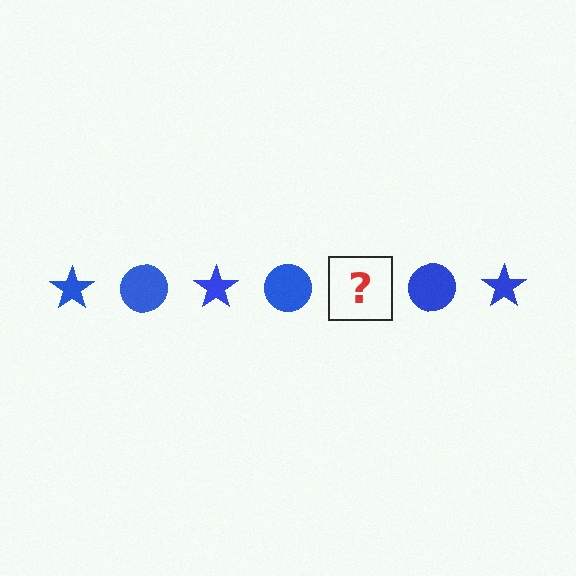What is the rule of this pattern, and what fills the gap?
The rule is that the pattern cycles through star, circle shapes in blue. The gap should be filled with a blue star.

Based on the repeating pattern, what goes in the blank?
The blank should be a blue star.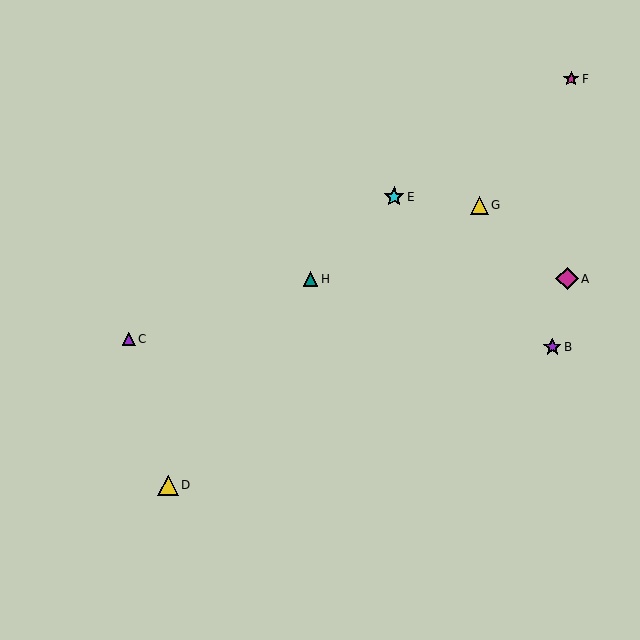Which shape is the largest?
The magenta diamond (labeled A) is the largest.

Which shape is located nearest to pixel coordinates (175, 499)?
The yellow triangle (labeled D) at (168, 485) is nearest to that location.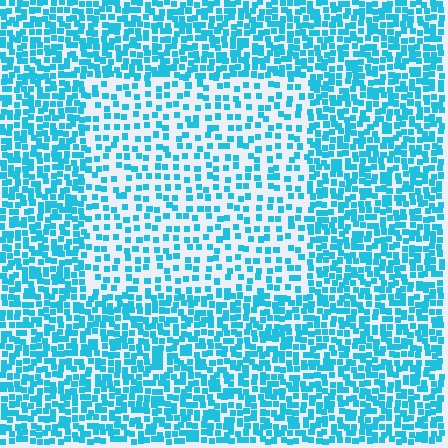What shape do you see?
I see a rectangle.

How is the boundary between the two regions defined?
The boundary is defined by a change in element density (approximately 2.0x ratio). All elements are the same color, size, and shape.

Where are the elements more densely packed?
The elements are more densely packed outside the rectangle boundary.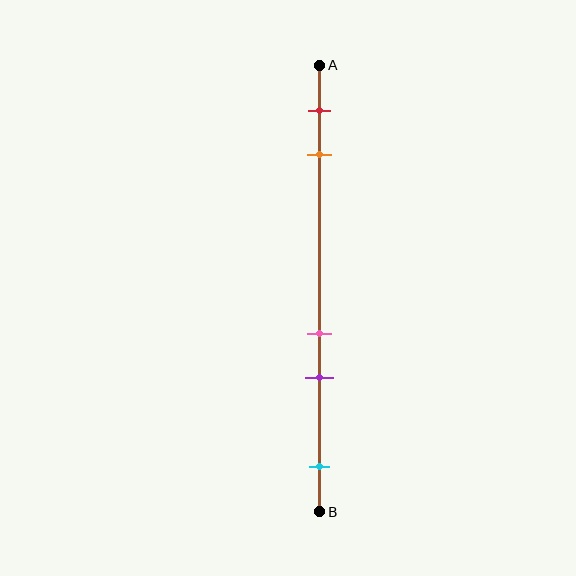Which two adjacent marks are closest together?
The pink and purple marks are the closest adjacent pair.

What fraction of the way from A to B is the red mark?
The red mark is approximately 10% (0.1) of the way from A to B.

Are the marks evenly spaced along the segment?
No, the marks are not evenly spaced.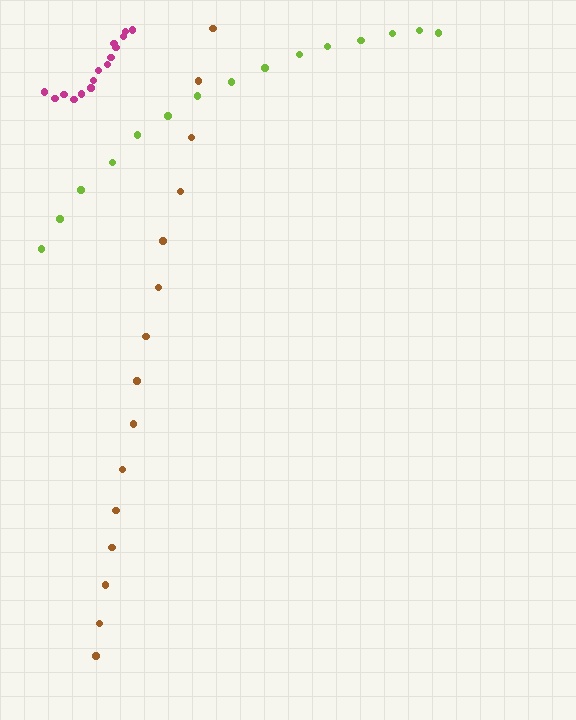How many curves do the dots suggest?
There are 3 distinct paths.